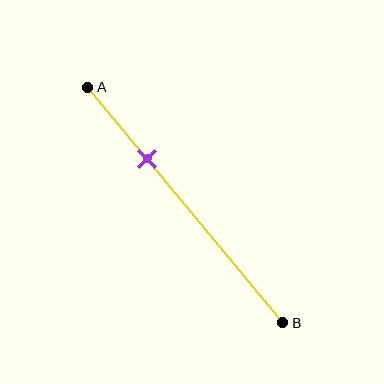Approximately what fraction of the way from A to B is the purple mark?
The purple mark is approximately 30% of the way from A to B.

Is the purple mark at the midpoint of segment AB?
No, the mark is at about 30% from A, not at the 50% midpoint.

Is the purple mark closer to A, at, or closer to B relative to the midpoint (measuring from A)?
The purple mark is closer to point A than the midpoint of segment AB.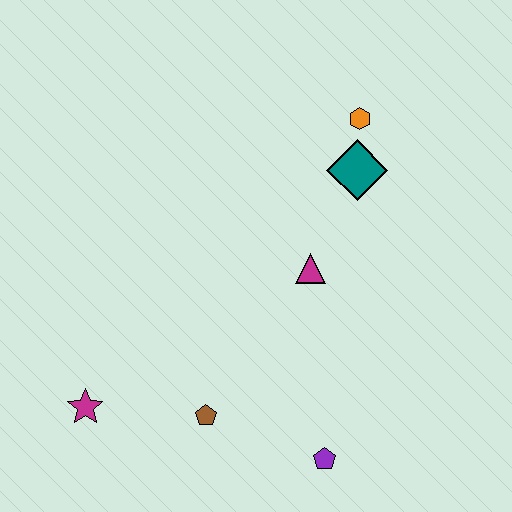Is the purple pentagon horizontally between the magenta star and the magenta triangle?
No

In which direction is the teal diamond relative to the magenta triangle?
The teal diamond is above the magenta triangle.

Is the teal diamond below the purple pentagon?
No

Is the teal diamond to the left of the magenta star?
No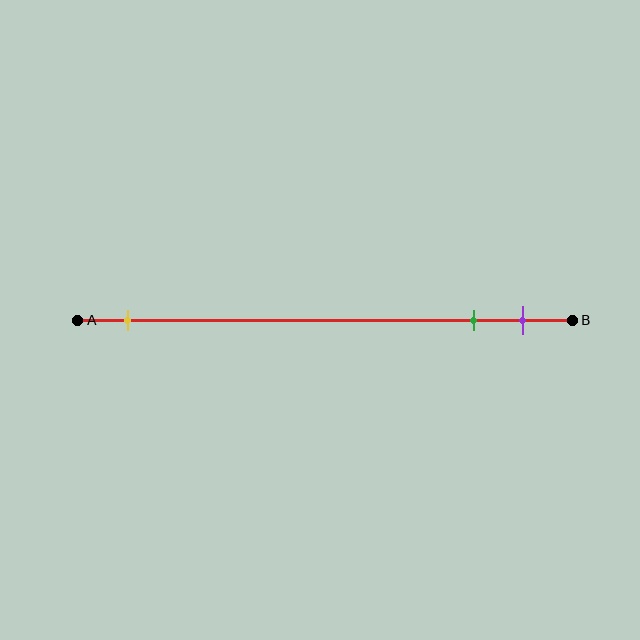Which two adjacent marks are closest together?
The green and purple marks are the closest adjacent pair.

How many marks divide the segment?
There are 3 marks dividing the segment.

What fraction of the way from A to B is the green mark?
The green mark is approximately 80% (0.8) of the way from A to B.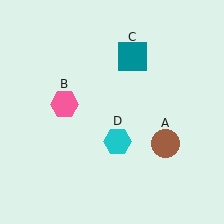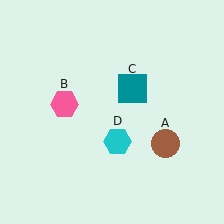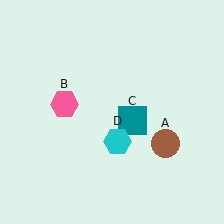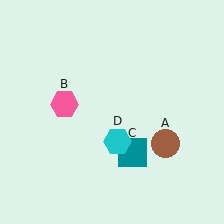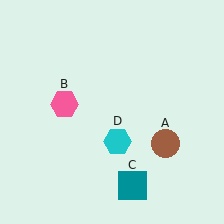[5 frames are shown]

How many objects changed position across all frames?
1 object changed position: teal square (object C).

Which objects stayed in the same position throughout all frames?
Brown circle (object A) and pink hexagon (object B) and cyan hexagon (object D) remained stationary.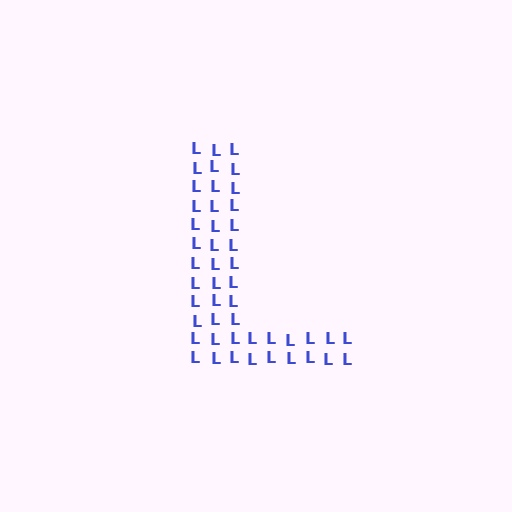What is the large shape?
The large shape is the letter L.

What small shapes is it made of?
It is made of small letter L's.